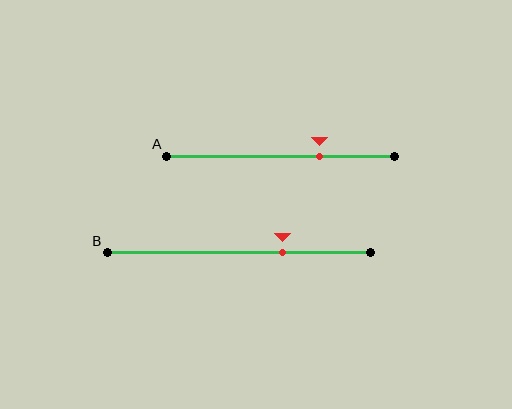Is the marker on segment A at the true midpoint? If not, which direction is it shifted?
No, the marker on segment A is shifted to the right by about 17% of the segment length.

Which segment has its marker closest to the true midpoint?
Segment B has its marker closest to the true midpoint.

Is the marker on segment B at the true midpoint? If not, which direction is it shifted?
No, the marker on segment B is shifted to the right by about 17% of the segment length.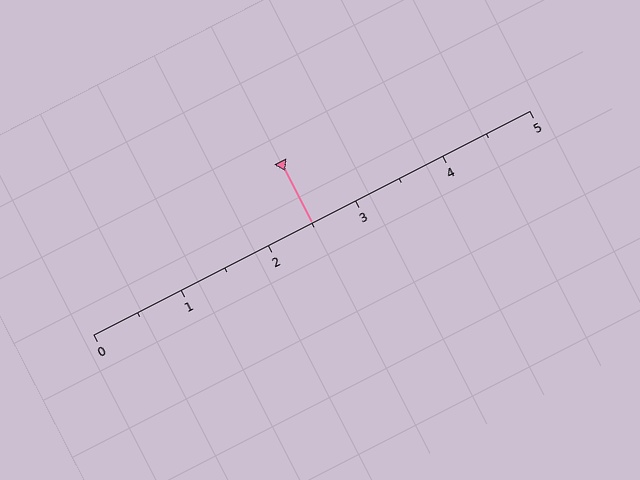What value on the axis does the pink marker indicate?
The marker indicates approximately 2.5.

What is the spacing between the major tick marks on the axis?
The major ticks are spaced 1 apart.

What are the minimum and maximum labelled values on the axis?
The axis runs from 0 to 5.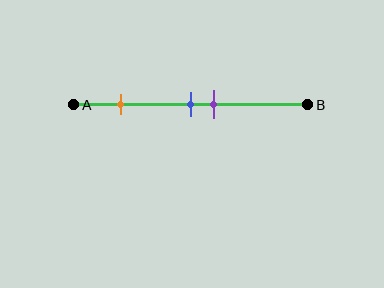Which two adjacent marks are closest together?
The blue and purple marks are the closest adjacent pair.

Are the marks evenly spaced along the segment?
No, the marks are not evenly spaced.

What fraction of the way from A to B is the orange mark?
The orange mark is approximately 20% (0.2) of the way from A to B.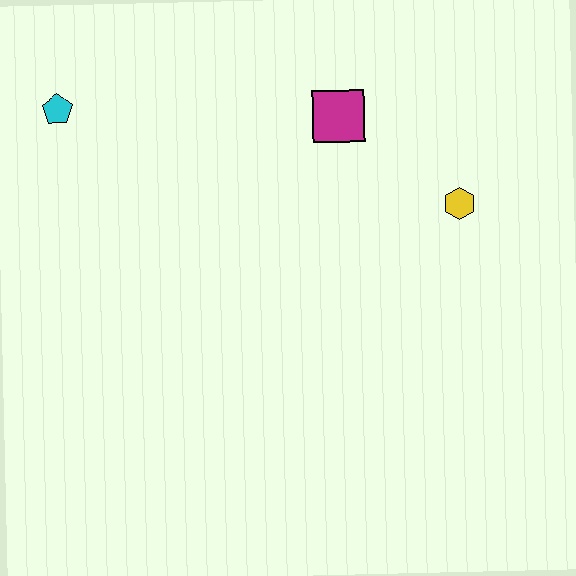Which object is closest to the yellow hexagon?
The magenta square is closest to the yellow hexagon.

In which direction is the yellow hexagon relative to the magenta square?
The yellow hexagon is to the right of the magenta square.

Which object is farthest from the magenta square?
The cyan pentagon is farthest from the magenta square.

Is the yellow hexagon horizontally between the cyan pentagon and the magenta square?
No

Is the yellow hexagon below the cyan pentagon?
Yes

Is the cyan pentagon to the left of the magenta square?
Yes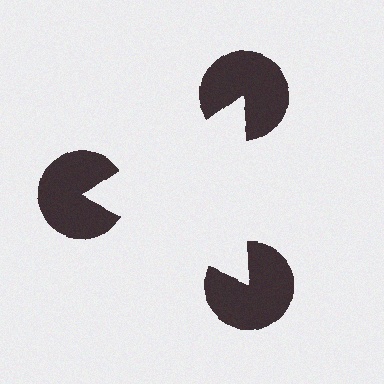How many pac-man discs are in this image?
There are 3 — one at each vertex of the illusory triangle.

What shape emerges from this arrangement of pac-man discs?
An illusory triangle — its edges are inferred from the aligned wedge cuts in the pac-man discs, not physically drawn.